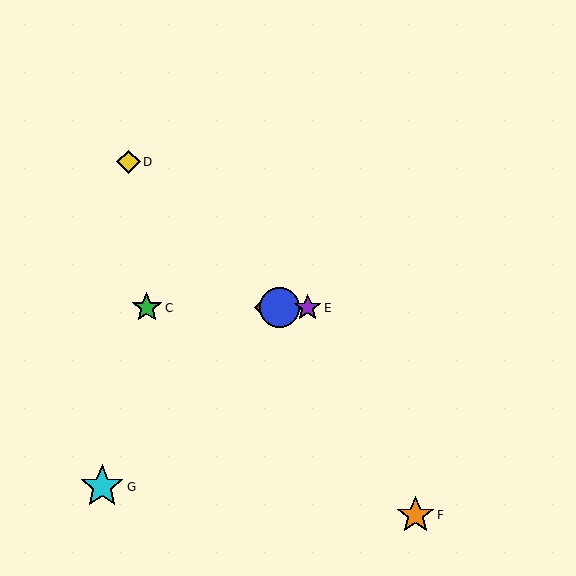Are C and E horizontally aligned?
Yes, both are at y≈308.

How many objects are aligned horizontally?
4 objects (A, B, C, E) are aligned horizontally.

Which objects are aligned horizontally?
Objects A, B, C, E are aligned horizontally.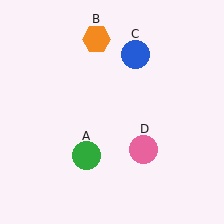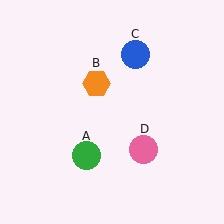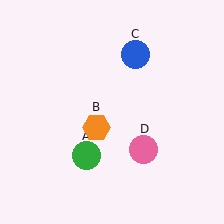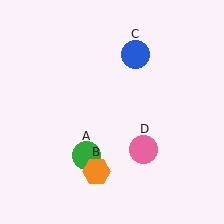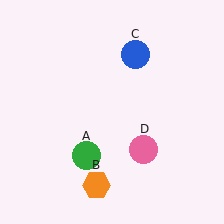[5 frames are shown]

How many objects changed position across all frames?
1 object changed position: orange hexagon (object B).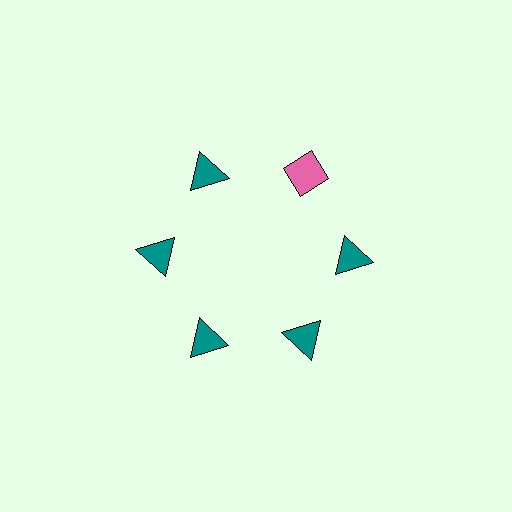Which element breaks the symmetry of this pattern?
The pink diamond at roughly the 1 o'clock position breaks the symmetry. All other shapes are teal triangles.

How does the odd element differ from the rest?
It differs in both color (pink instead of teal) and shape (diamond instead of triangle).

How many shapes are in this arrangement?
There are 6 shapes arranged in a ring pattern.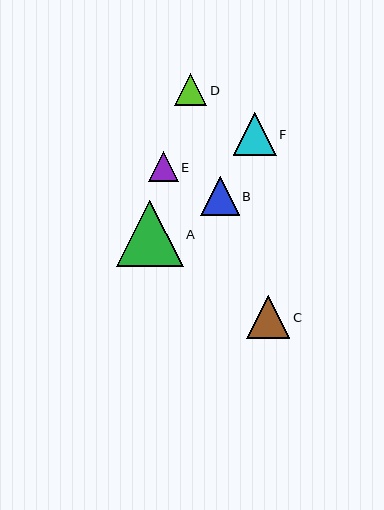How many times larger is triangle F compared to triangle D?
Triangle F is approximately 1.3 times the size of triangle D.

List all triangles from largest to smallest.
From largest to smallest: A, C, F, B, D, E.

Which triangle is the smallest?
Triangle E is the smallest with a size of approximately 30 pixels.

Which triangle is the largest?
Triangle A is the largest with a size of approximately 67 pixels.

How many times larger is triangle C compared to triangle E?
Triangle C is approximately 1.4 times the size of triangle E.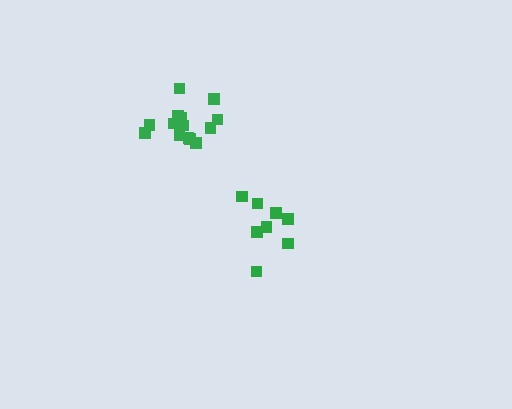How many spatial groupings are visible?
There are 2 spatial groupings.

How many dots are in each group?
Group 1: 14 dots, Group 2: 8 dots (22 total).